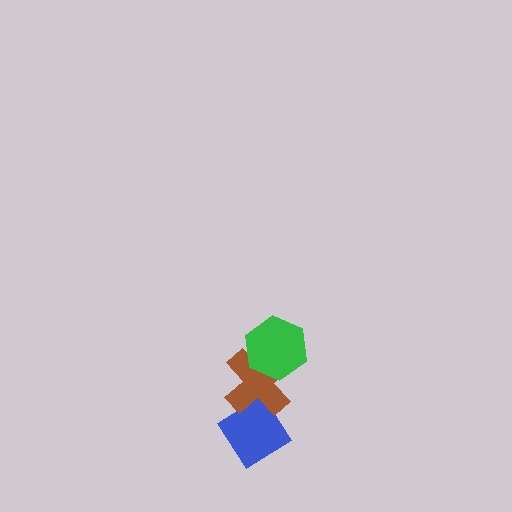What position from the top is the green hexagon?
The green hexagon is 1st from the top.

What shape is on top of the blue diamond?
The brown cross is on top of the blue diamond.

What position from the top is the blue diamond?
The blue diamond is 3rd from the top.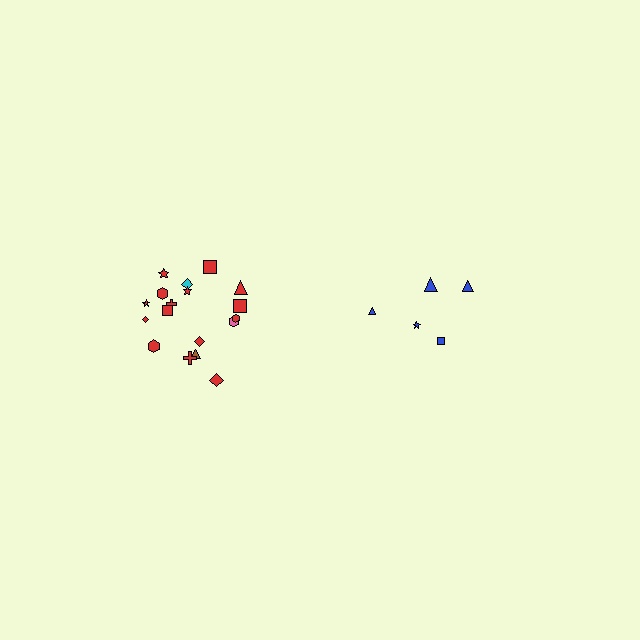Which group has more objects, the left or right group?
The left group.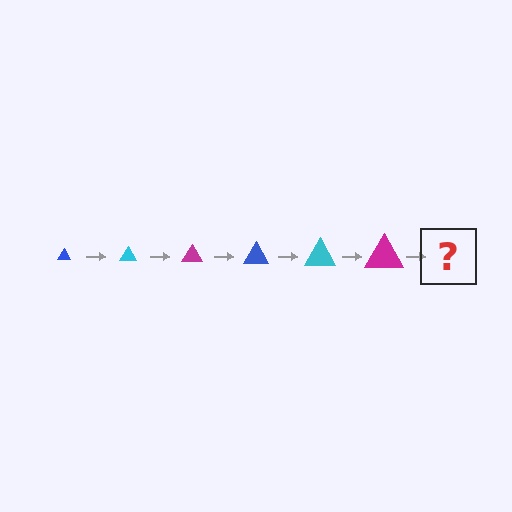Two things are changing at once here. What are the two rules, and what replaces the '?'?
The two rules are that the triangle grows larger each step and the color cycles through blue, cyan, and magenta. The '?' should be a blue triangle, larger than the previous one.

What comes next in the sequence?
The next element should be a blue triangle, larger than the previous one.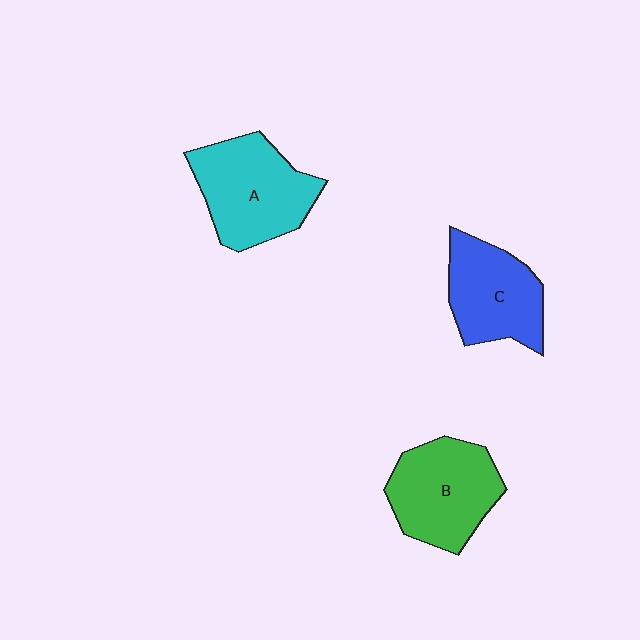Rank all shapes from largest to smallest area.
From largest to smallest: A (cyan), B (green), C (blue).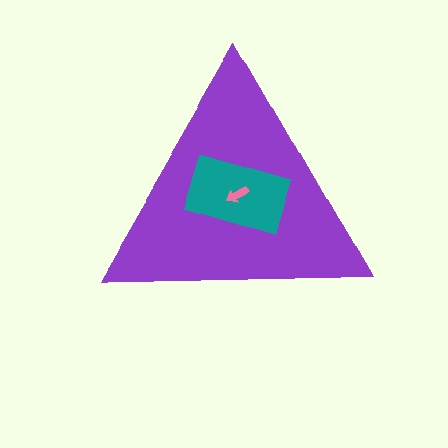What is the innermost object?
The pink arrow.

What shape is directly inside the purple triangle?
The teal rectangle.